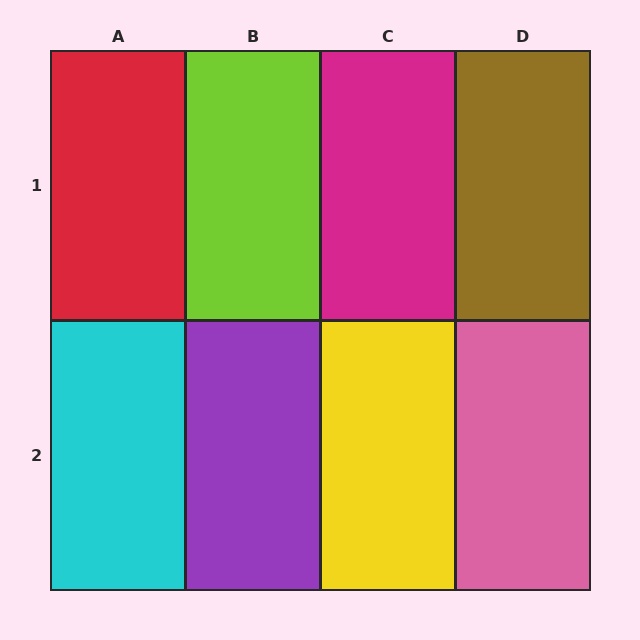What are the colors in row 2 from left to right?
Cyan, purple, yellow, pink.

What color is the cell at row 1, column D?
Brown.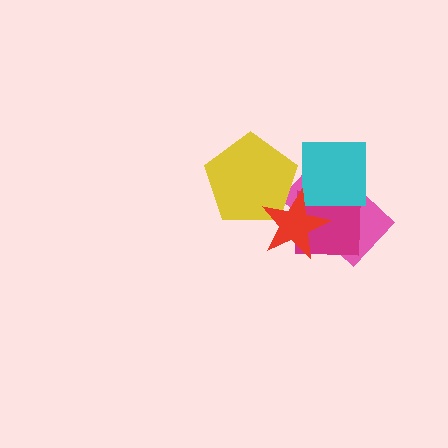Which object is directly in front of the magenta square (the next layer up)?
The cyan square is directly in front of the magenta square.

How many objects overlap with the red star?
4 objects overlap with the red star.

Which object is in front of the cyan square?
The red star is in front of the cyan square.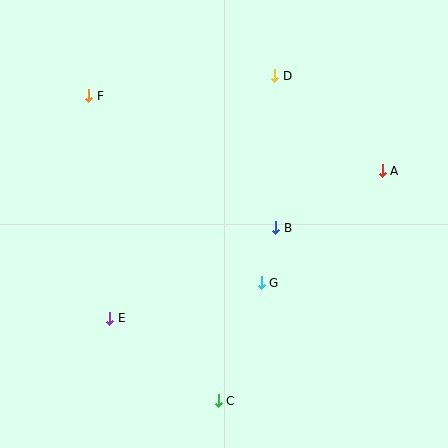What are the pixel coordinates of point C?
Point C is at (218, 401).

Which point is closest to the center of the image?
Point B at (276, 228) is closest to the center.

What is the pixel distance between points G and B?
The distance between G and B is 57 pixels.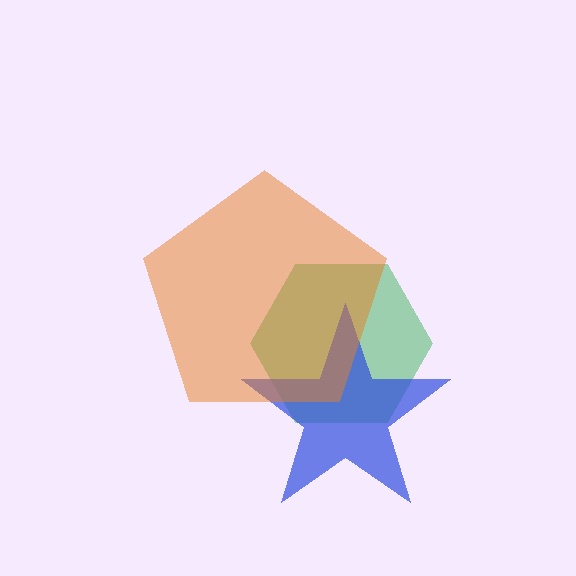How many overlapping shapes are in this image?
There are 3 overlapping shapes in the image.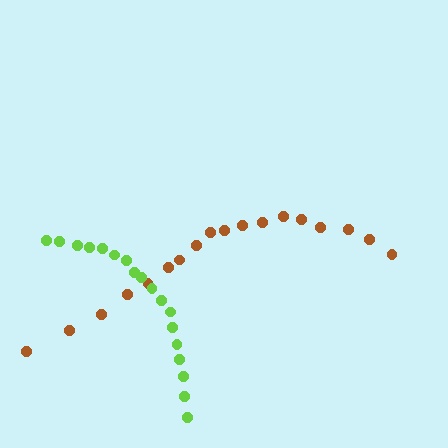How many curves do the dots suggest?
There are 2 distinct paths.